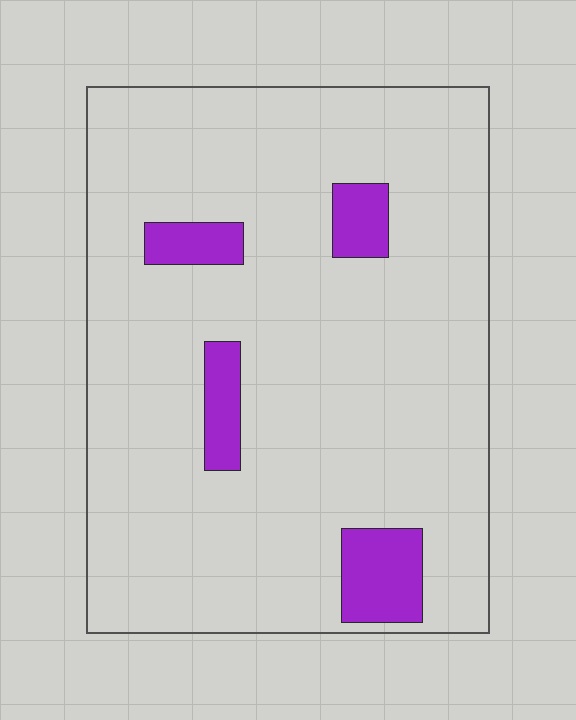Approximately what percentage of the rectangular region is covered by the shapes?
Approximately 10%.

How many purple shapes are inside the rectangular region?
4.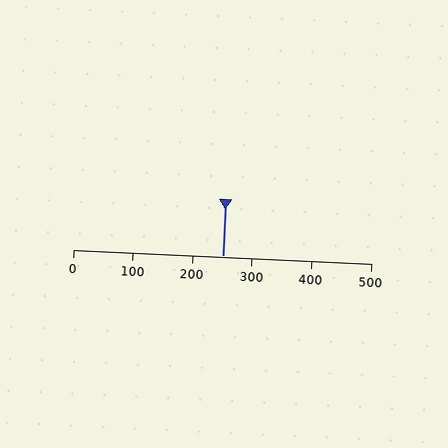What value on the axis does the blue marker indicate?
The marker indicates approximately 250.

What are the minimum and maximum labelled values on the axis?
The axis runs from 0 to 500.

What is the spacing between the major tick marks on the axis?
The major ticks are spaced 100 apart.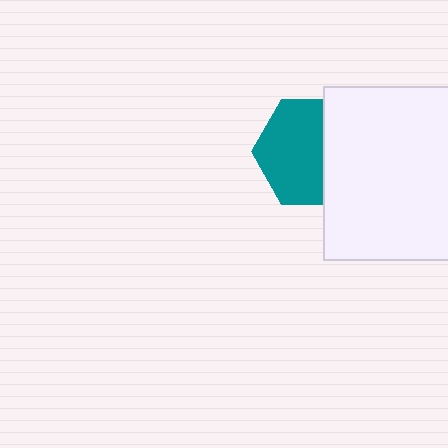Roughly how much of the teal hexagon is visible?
About half of it is visible (roughly 63%).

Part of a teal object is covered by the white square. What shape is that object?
It is a hexagon.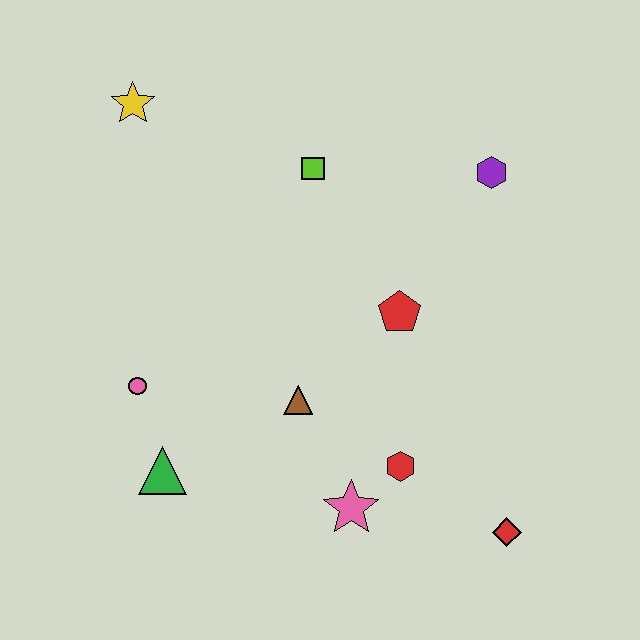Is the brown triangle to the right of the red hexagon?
No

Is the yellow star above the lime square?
Yes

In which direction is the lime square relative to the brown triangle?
The lime square is above the brown triangle.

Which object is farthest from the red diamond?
The yellow star is farthest from the red diamond.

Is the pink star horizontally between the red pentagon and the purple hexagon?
No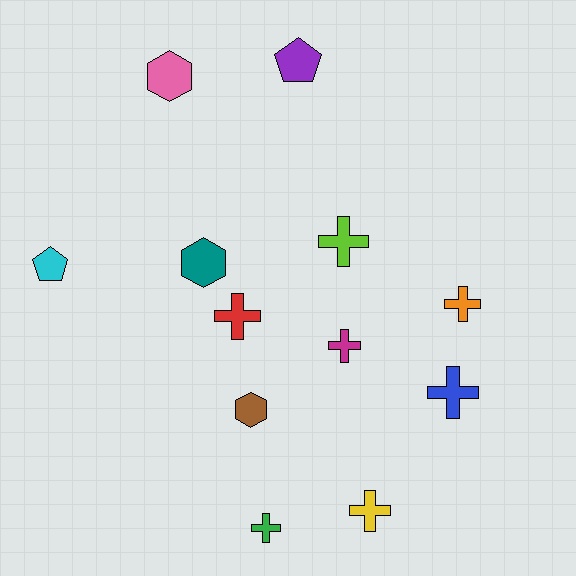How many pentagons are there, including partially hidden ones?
There are 2 pentagons.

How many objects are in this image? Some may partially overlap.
There are 12 objects.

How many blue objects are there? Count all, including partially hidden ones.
There is 1 blue object.